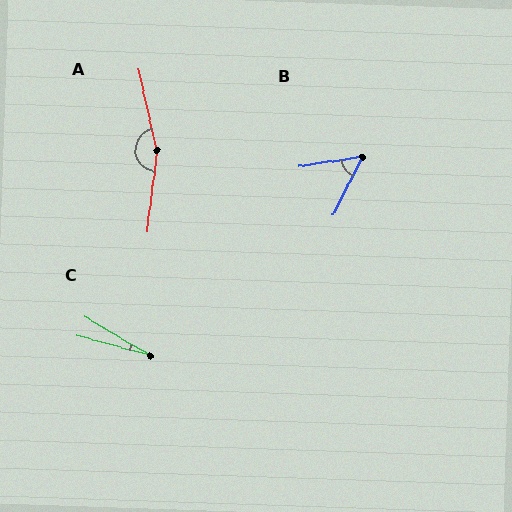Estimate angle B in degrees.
Approximately 55 degrees.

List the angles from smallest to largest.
C (16°), B (55°), A (161°).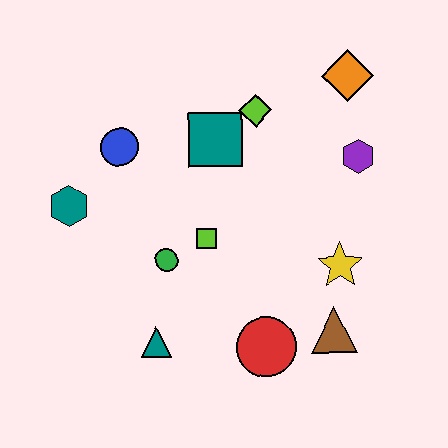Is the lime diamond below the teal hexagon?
No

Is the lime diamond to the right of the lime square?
Yes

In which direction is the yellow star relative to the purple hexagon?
The yellow star is below the purple hexagon.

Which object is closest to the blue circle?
The teal hexagon is closest to the blue circle.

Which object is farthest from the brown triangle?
The teal hexagon is farthest from the brown triangle.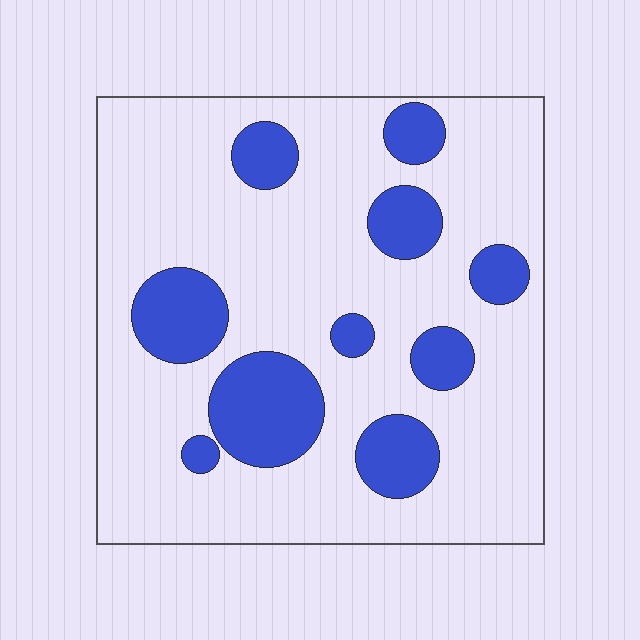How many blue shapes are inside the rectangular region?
10.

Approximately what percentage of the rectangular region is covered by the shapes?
Approximately 20%.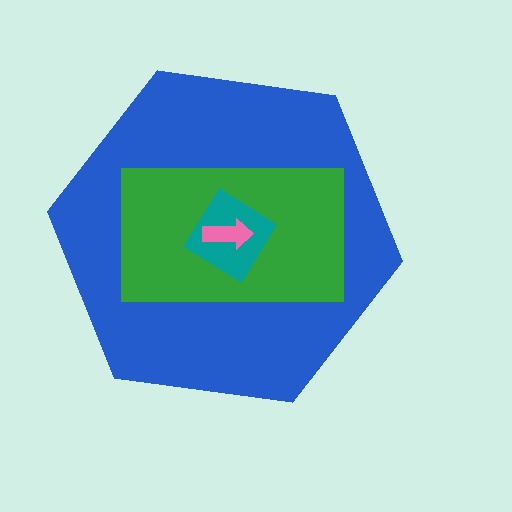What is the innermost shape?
The pink arrow.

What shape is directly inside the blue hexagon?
The green rectangle.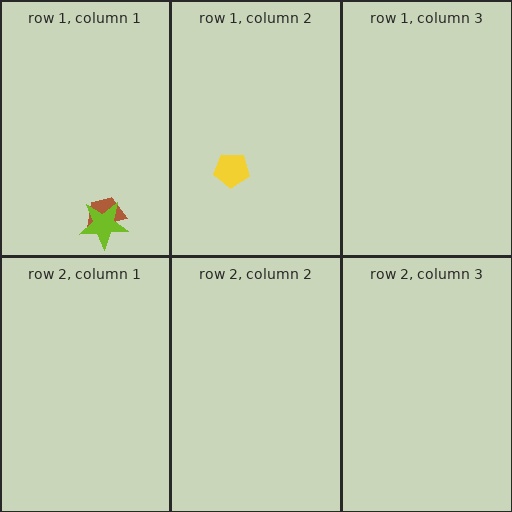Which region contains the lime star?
The row 1, column 1 region.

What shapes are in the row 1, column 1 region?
The brown trapezoid, the lime star.